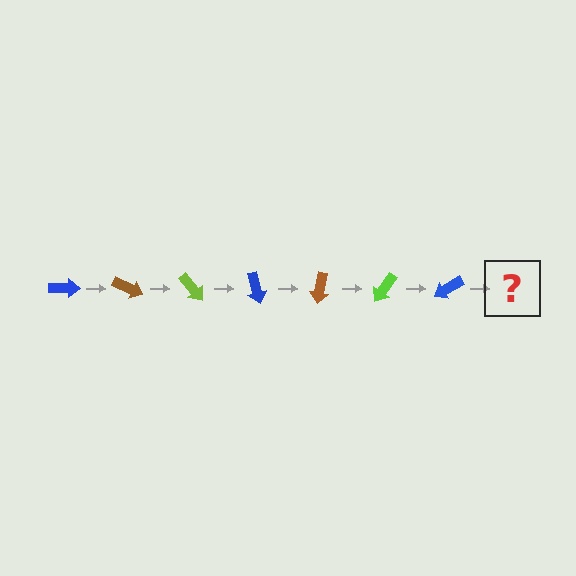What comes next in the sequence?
The next element should be a brown arrow, rotated 175 degrees from the start.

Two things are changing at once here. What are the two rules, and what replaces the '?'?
The two rules are that it rotates 25 degrees each step and the color cycles through blue, brown, and lime. The '?' should be a brown arrow, rotated 175 degrees from the start.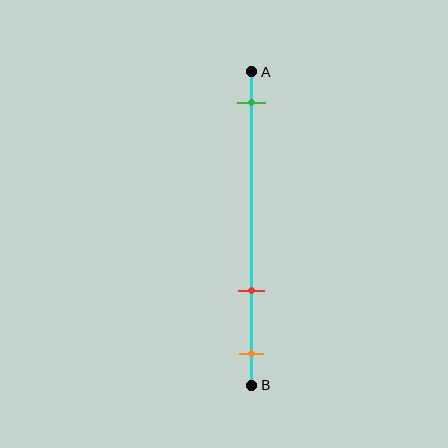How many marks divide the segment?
There are 3 marks dividing the segment.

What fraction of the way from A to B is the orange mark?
The orange mark is approximately 90% (0.9) of the way from A to B.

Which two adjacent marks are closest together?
The red and orange marks are the closest adjacent pair.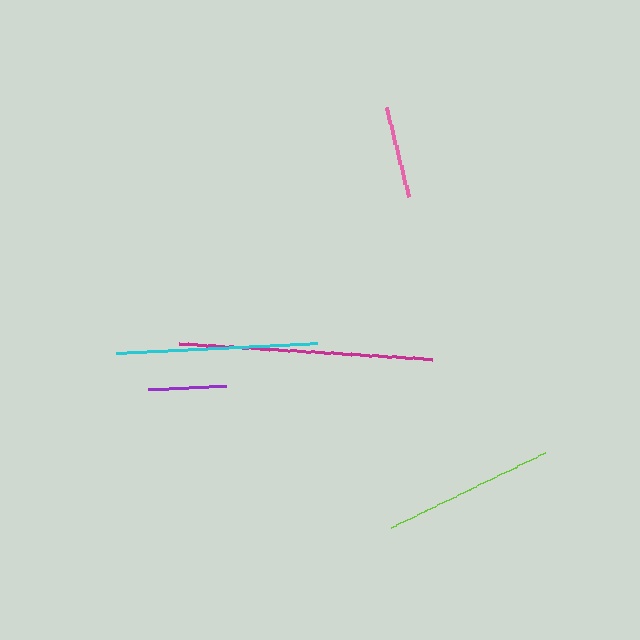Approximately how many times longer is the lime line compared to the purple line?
The lime line is approximately 2.2 times the length of the purple line.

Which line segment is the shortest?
The purple line is the shortest at approximately 78 pixels.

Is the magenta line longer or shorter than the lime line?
The magenta line is longer than the lime line.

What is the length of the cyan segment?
The cyan segment is approximately 201 pixels long.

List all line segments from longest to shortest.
From longest to shortest: magenta, cyan, lime, pink, purple.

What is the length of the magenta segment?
The magenta segment is approximately 254 pixels long.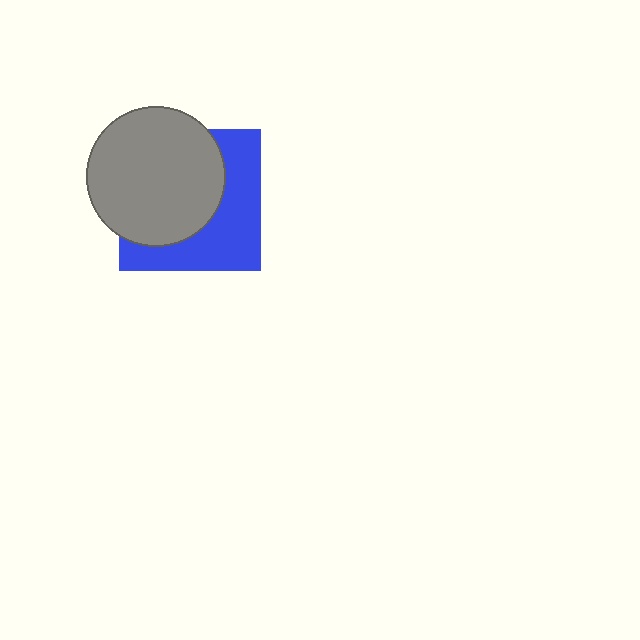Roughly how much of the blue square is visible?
About half of it is visible (roughly 45%).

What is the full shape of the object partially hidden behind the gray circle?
The partially hidden object is a blue square.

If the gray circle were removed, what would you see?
You would see the complete blue square.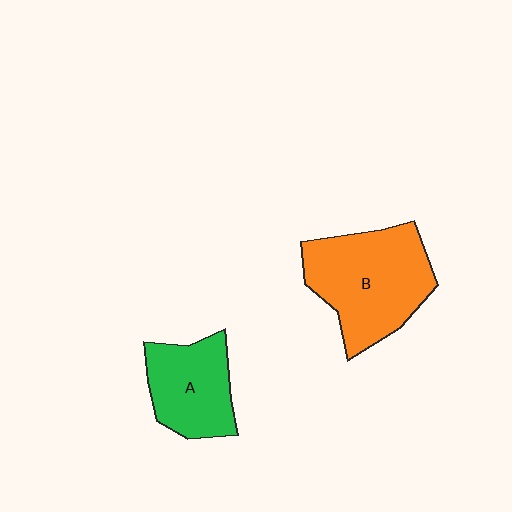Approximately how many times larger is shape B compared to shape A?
Approximately 1.5 times.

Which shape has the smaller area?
Shape A (green).